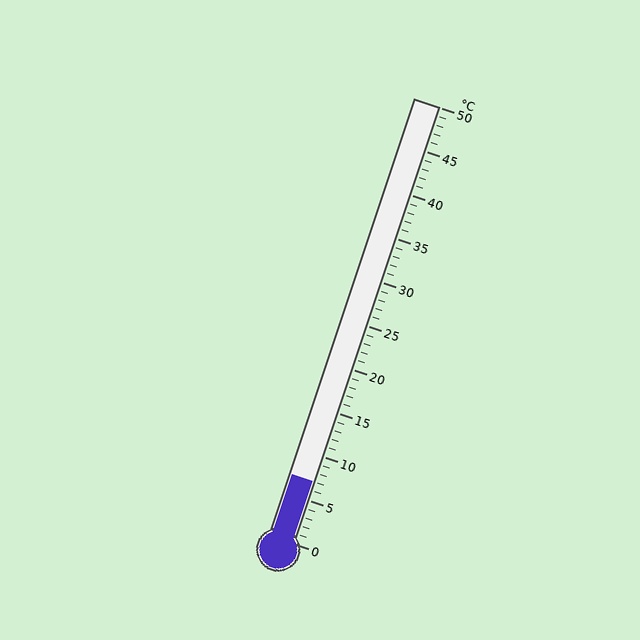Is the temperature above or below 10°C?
The temperature is below 10°C.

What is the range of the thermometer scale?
The thermometer scale ranges from 0°C to 50°C.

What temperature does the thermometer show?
The thermometer shows approximately 7°C.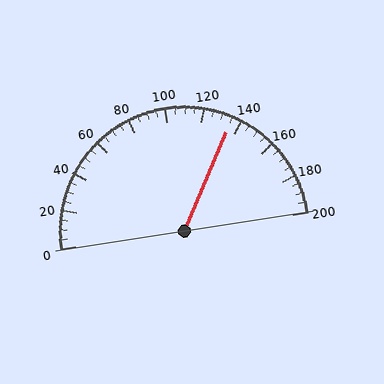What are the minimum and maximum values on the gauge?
The gauge ranges from 0 to 200.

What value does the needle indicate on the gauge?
The needle indicates approximately 135.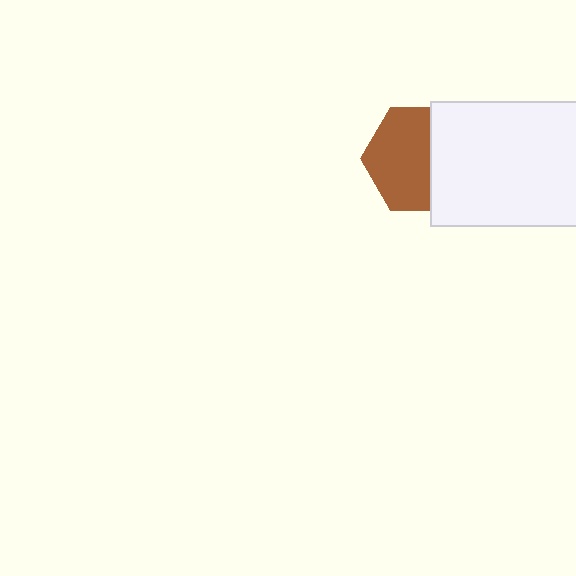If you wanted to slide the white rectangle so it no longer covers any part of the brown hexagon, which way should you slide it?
Slide it right — that is the most direct way to separate the two shapes.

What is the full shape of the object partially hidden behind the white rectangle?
The partially hidden object is a brown hexagon.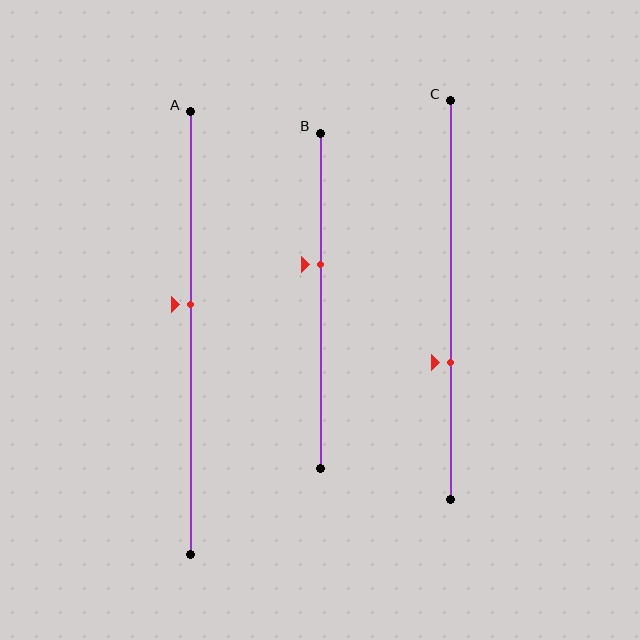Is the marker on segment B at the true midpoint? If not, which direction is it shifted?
No, the marker on segment B is shifted upward by about 11% of the segment length.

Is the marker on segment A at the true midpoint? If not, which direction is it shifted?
No, the marker on segment A is shifted upward by about 6% of the segment length.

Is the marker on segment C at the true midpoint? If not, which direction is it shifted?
No, the marker on segment C is shifted downward by about 16% of the segment length.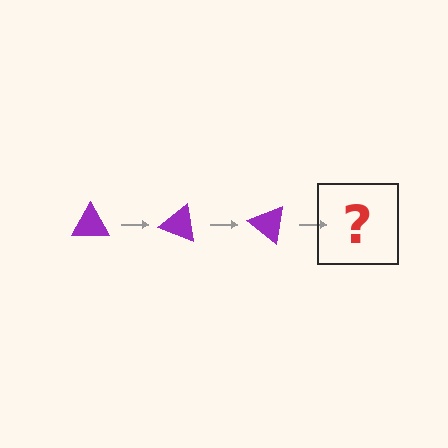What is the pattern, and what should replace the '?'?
The pattern is that the triangle rotates 20 degrees each step. The '?' should be a purple triangle rotated 60 degrees.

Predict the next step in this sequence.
The next step is a purple triangle rotated 60 degrees.